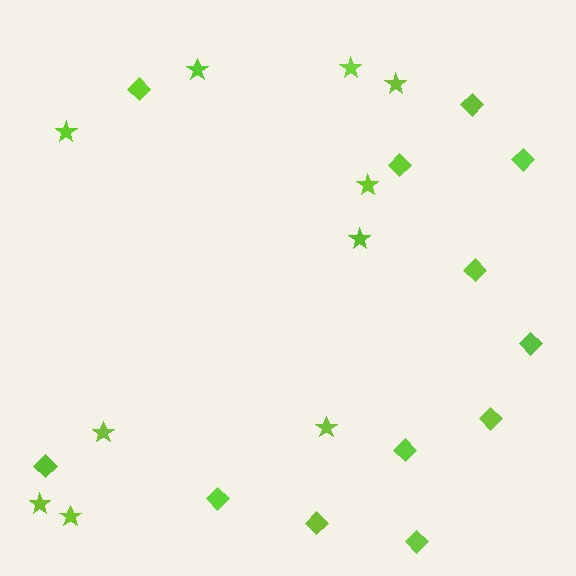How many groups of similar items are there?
There are 2 groups: one group of diamonds (12) and one group of stars (10).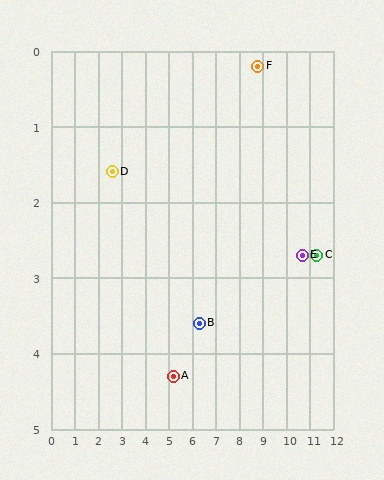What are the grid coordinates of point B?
Point B is at approximately (6.3, 3.6).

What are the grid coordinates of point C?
Point C is at approximately (11.3, 2.7).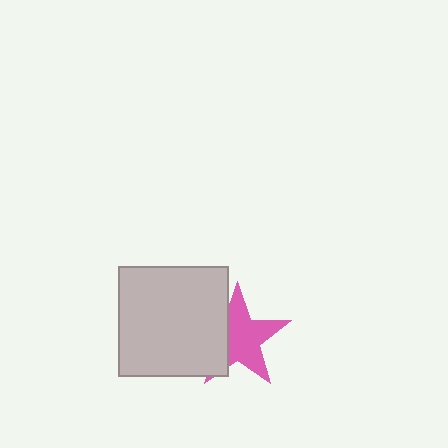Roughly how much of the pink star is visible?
Most of it is visible (roughly 66%).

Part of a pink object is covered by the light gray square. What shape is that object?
It is a star.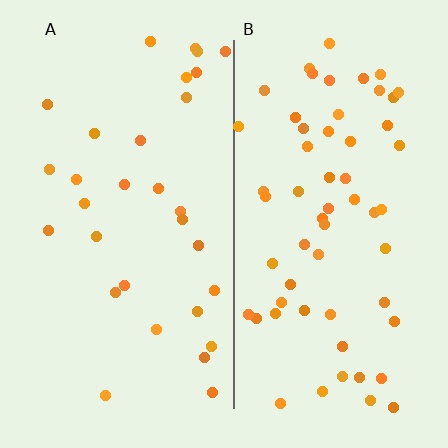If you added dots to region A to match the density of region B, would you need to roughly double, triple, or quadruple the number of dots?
Approximately double.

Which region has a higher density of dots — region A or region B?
B (the right).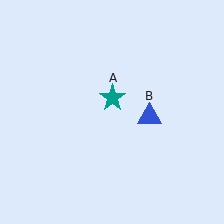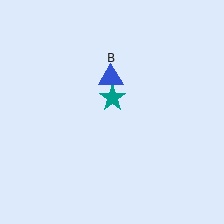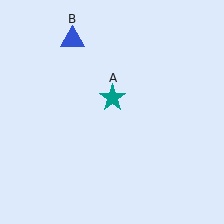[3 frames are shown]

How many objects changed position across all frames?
1 object changed position: blue triangle (object B).